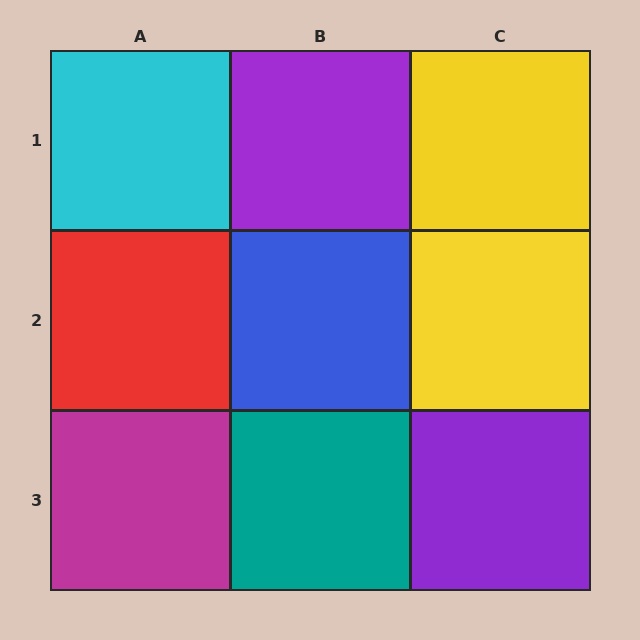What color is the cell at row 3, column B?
Teal.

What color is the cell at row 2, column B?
Blue.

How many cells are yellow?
2 cells are yellow.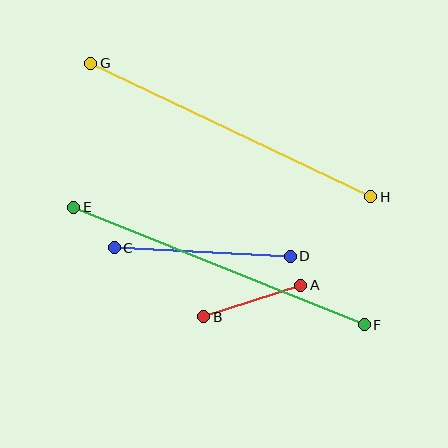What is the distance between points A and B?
The distance is approximately 102 pixels.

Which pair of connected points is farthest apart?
Points E and F are farthest apart.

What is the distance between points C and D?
The distance is approximately 176 pixels.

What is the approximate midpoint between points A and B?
The midpoint is at approximately (252, 301) pixels.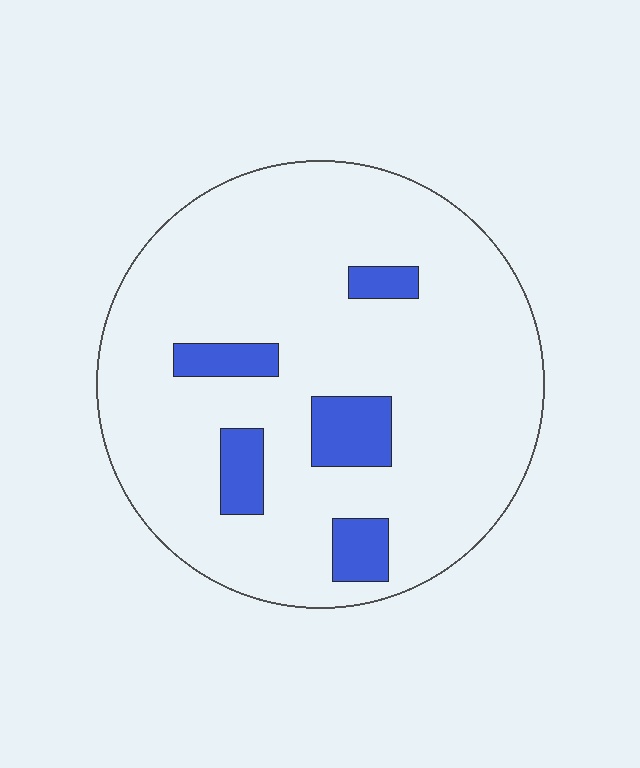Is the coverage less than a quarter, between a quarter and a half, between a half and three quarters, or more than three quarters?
Less than a quarter.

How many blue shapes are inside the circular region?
5.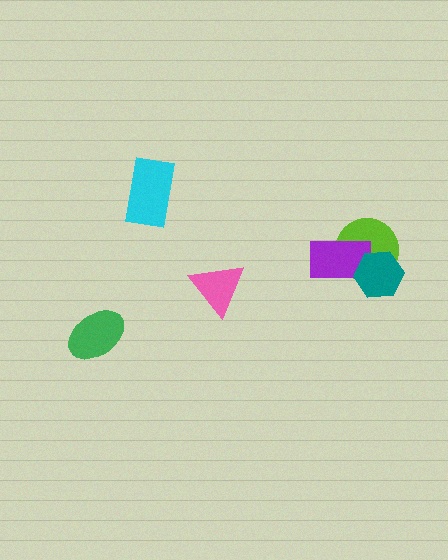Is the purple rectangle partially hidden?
Yes, it is partially covered by another shape.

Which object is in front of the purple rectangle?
The teal hexagon is in front of the purple rectangle.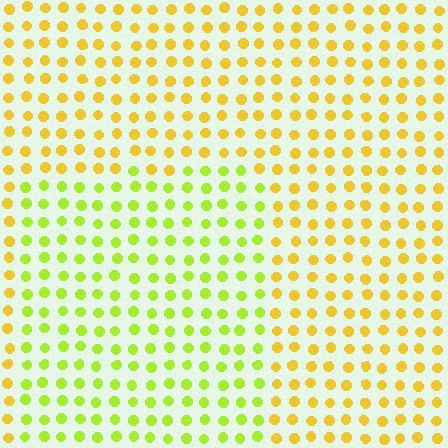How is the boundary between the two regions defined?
The boundary is defined purely by a slight shift in hue (about 35 degrees). Spacing, size, and orientation are identical on both sides.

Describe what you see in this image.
The image is filled with small yellow elements in a uniform arrangement. A rectangle-shaped region is visible where the elements are tinted to a slightly different hue, forming a subtle color boundary.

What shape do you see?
I see a rectangle.